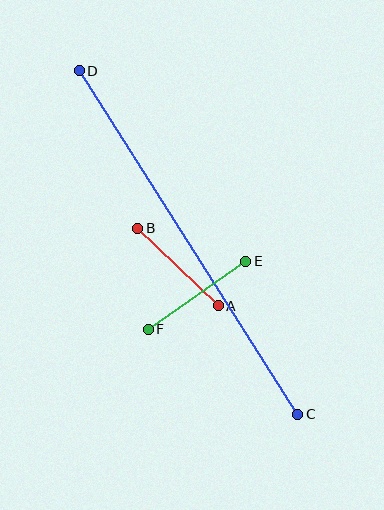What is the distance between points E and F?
The distance is approximately 119 pixels.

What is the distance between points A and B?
The distance is approximately 112 pixels.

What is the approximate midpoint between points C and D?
The midpoint is at approximately (188, 243) pixels.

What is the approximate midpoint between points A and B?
The midpoint is at approximately (178, 267) pixels.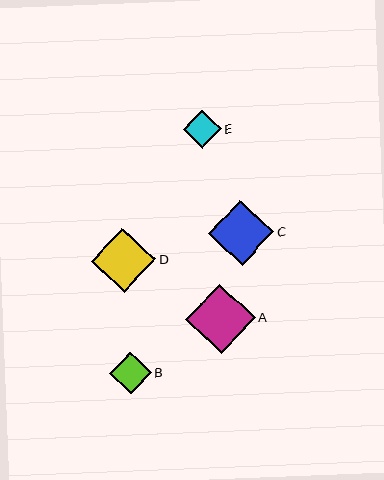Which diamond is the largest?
Diamond A is the largest with a size of approximately 69 pixels.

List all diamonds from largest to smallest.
From largest to smallest: A, C, D, B, E.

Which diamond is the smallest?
Diamond E is the smallest with a size of approximately 38 pixels.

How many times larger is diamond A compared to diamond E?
Diamond A is approximately 1.8 times the size of diamond E.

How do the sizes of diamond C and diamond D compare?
Diamond C and diamond D are approximately the same size.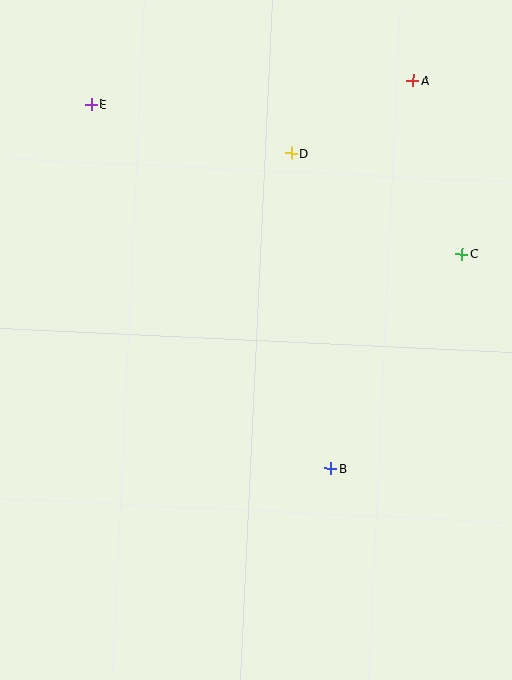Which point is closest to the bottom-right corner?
Point B is closest to the bottom-right corner.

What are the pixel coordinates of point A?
Point A is at (413, 80).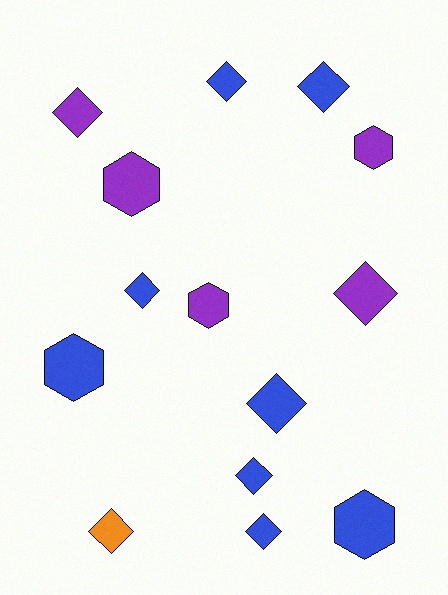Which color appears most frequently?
Blue, with 8 objects.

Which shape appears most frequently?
Diamond, with 9 objects.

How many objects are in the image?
There are 14 objects.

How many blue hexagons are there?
There are 2 blue hexagons.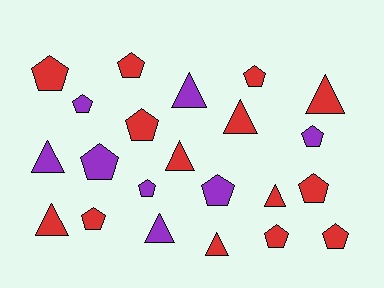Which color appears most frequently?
Red, with 14 objects.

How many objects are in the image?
There are 22 objects.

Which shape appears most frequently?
Pentagon, with 13 objects.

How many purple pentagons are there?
There are 5 purple pentagons.